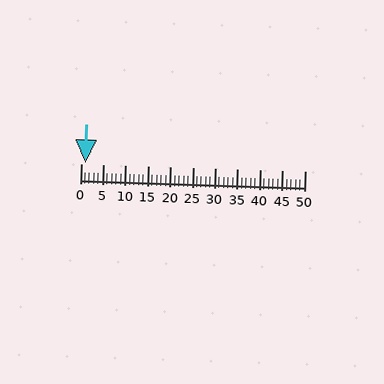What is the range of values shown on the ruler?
The ruler shows values from 0 to 50.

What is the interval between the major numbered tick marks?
The major tick marks are spaced 5 units apart.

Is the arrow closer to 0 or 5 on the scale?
The arrow is closer to 0.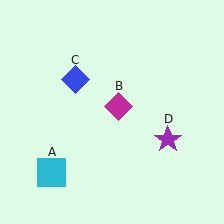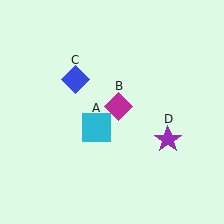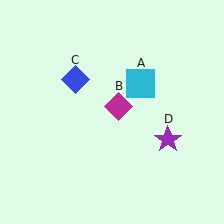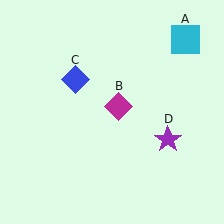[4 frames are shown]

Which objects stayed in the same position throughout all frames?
Magenta diamond (object B) and blue diamond (object C) and purple star (object D) remained stationary.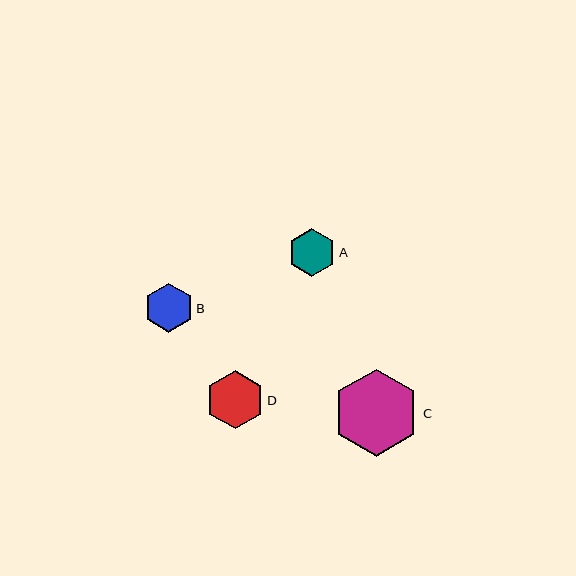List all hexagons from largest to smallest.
From largest to smallest: C, D, B, A.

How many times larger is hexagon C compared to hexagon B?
Hexagon C is approximately 1.8 times the size of hexagon B.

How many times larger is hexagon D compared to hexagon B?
Hexagon D is approximately 1.2 times the size of hexagon B.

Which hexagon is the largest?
Hexagon C is the largest with a size of approximately 87 pixels.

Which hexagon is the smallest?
Hexagon A is the smallest with a size of approximately 48 pixels.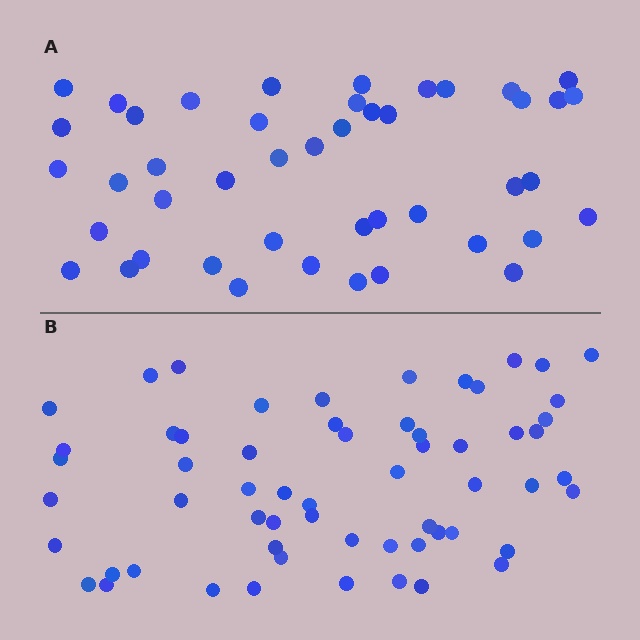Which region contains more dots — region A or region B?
Region B (the bottom region) has more dots.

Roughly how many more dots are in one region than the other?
Region B has approximately 15 more dots than region A.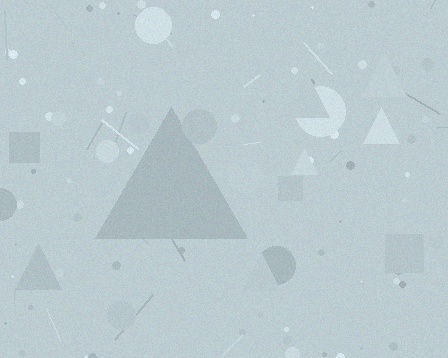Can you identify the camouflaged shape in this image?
The camouflaged shape is a triangle.